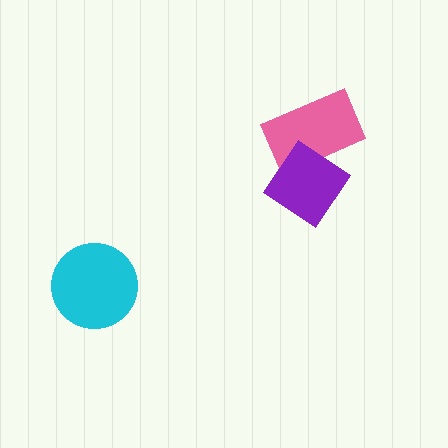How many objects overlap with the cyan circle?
0 objects overlap with the cyan circle.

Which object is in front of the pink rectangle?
The purple diamond is in front of the pink rectangle.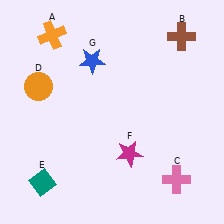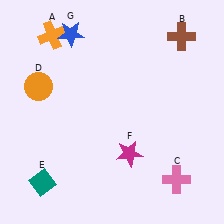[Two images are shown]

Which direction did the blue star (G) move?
The blue star (G) moved up.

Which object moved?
The blue star (G) moved up.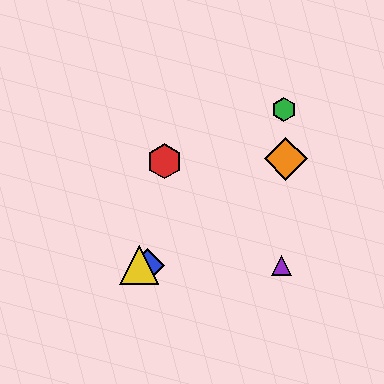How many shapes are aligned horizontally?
3 shapes (the blue diamond, the yellow triangle, the purple triangle) are aligned horizontally.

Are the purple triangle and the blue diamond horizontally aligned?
Yes, both are at y≈265.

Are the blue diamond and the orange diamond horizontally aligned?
No, the blue diamond is at y≈265 and the orange diamond is at y≈159.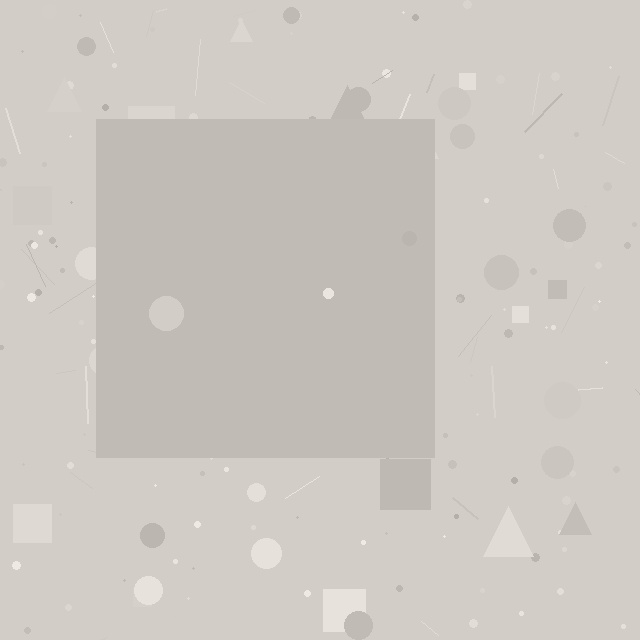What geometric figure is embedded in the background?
A square is embedded in the background.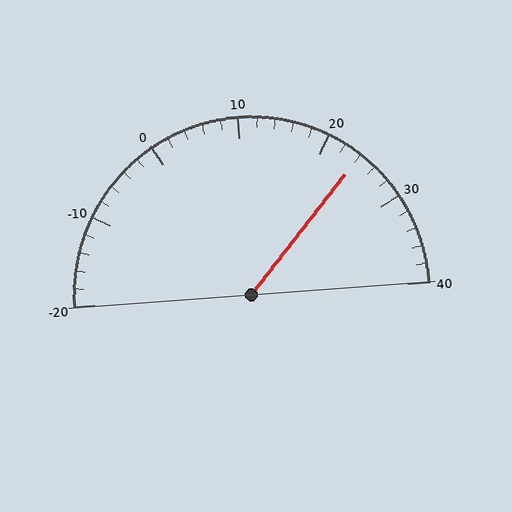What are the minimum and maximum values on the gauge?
The gauge ranges from -20 to 40.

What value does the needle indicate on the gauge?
The needle indicates approximately 24.